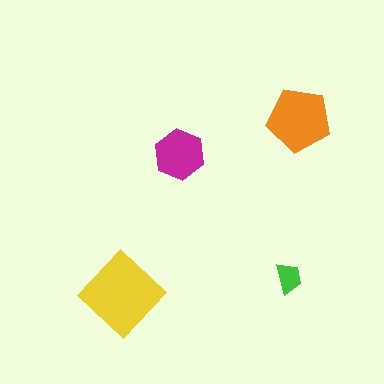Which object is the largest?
The yellow diamond.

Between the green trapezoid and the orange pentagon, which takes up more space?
The orange pentagon.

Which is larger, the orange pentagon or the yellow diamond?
The yellow diamond.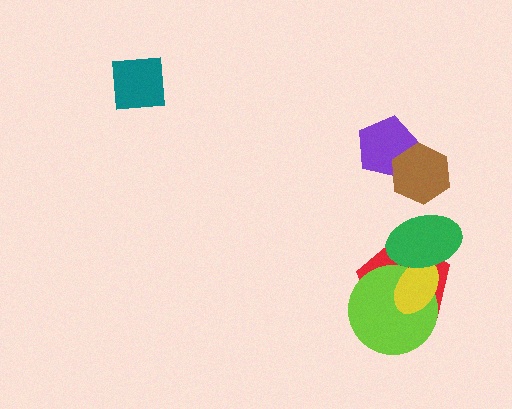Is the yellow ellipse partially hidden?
Yes, it is partially covered by another shape.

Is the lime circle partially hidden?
Yes, it is partially covered by another shape.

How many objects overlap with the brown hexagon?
1 object overlaps with the brown hexagon.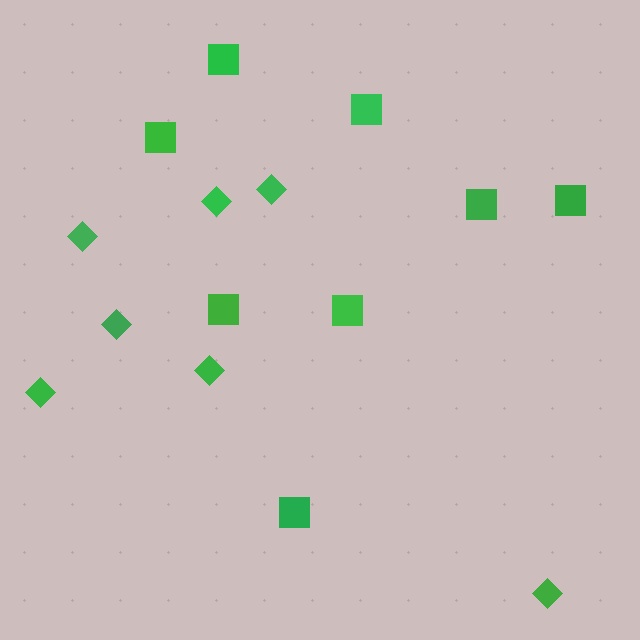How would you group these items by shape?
There are 2 groups: one group of diamonds (7) and one group of squares (8).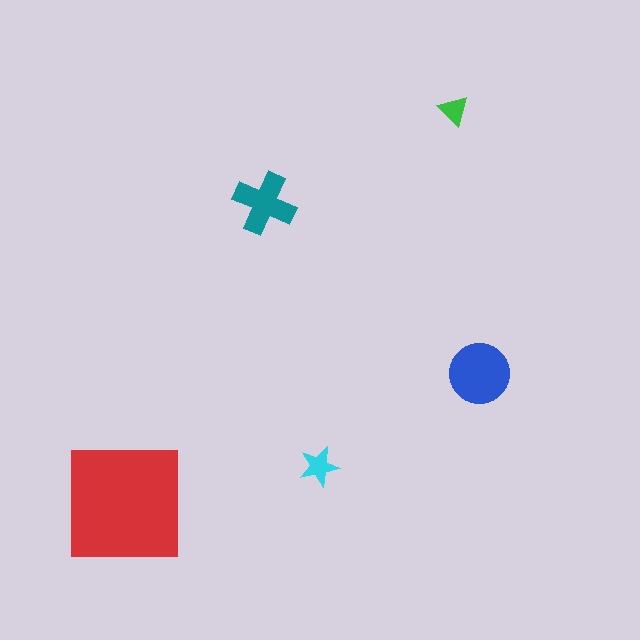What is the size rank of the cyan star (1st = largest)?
4th.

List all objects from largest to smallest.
The red square, the blue circle, the teal cross, the cyan star, the green triangle.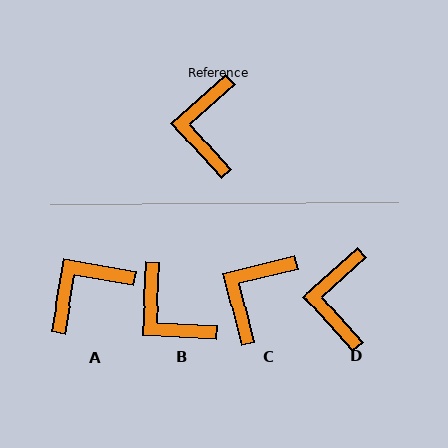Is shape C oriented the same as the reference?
No, it is off by about 28 degrees.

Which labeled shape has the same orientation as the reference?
D.